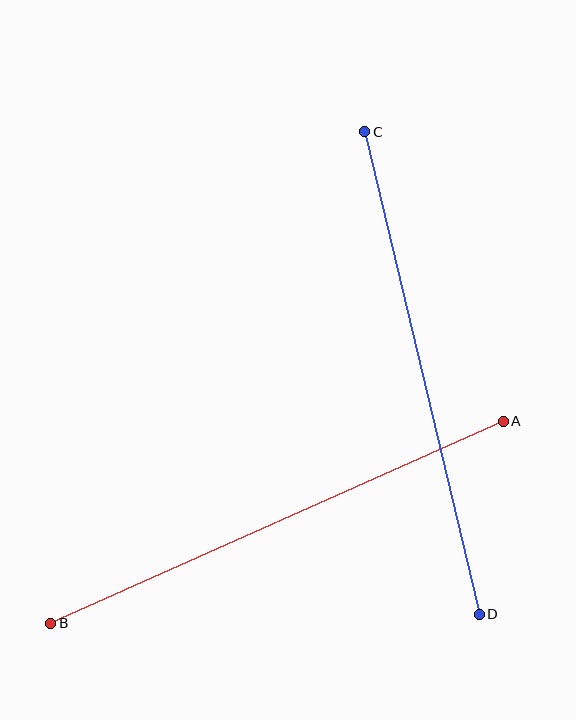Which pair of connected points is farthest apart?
Points A and B are farthest apart.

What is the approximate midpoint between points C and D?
The midpoint is at approximately (422, 373) pixels.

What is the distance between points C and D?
The distance is approximately 496 pixels.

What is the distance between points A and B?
The distance is approximately 496 pixels.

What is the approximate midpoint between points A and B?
The midpoint is at approximately (277, 522) pixels.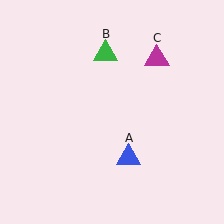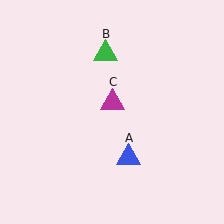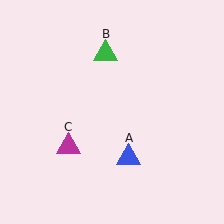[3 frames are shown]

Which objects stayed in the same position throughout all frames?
Blue triangle (object A) and green triangle (object B) remained stationary.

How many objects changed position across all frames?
1 object changed position: magenta triangle (object C).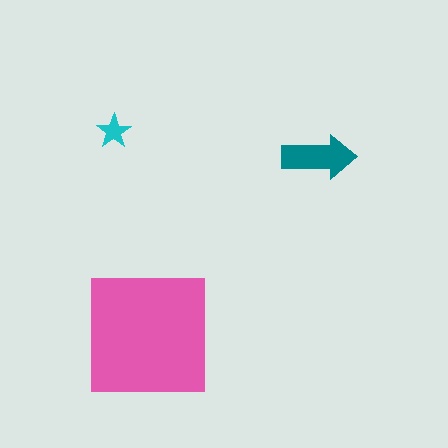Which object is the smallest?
The cyan star.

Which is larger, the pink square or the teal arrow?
The pink square.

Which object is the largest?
The pink square.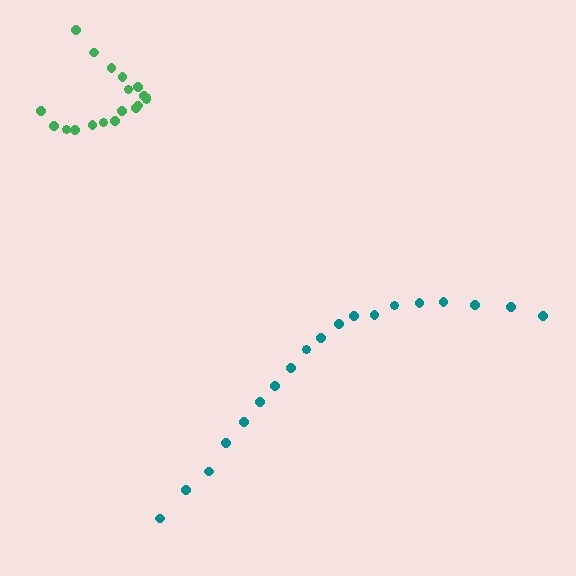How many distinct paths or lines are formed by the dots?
There are 2 distinct paths.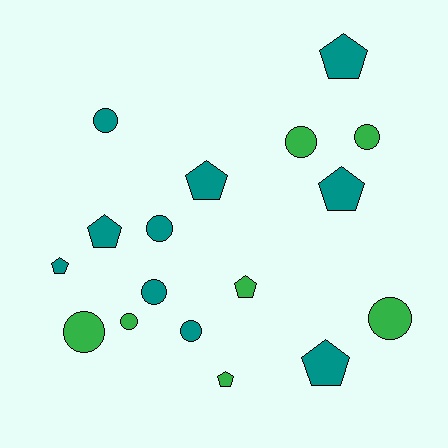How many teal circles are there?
There are 4 teal circles.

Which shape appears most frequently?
Circle, with 9 objects.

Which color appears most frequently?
Teal, with 10 objects.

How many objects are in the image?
There are 17 objects.